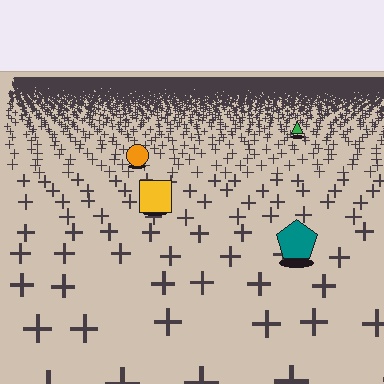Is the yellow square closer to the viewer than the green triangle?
Yes. The yellow square is closer — you can tell from the texture gradient: the ground texture is coarser near it.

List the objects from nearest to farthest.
From nearest to farthest: the teal pentagon, the yellow square, the orange circle, the green triangle.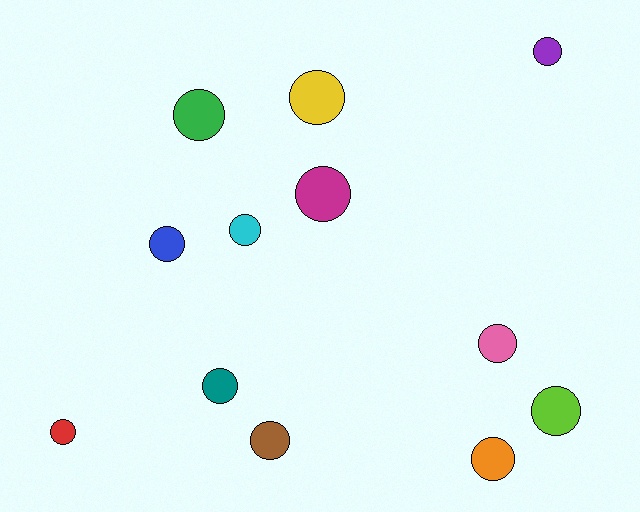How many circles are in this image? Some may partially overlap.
There are 12 circles.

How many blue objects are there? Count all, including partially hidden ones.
There is 1 blue object.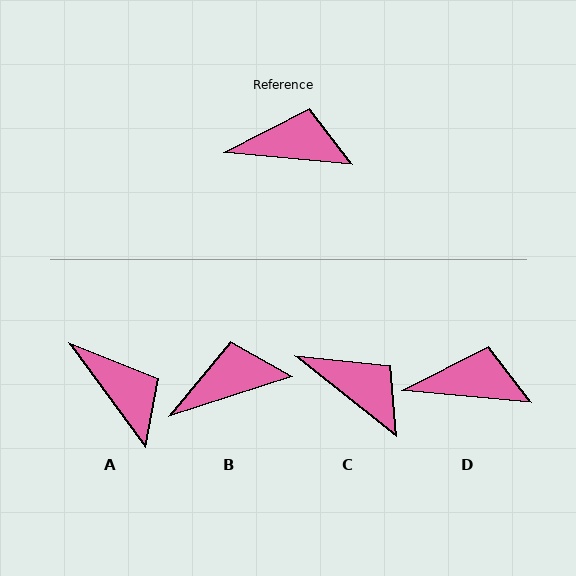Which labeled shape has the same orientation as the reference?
D.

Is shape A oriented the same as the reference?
No, it is off by about 48 degrees.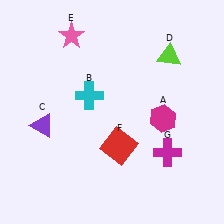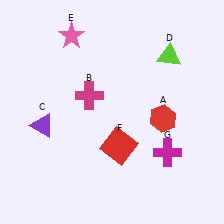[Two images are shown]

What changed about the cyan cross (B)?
In Image 1, B is cyan. In Image 2, it changed to magenta.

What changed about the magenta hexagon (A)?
In Image 1, A is magenta. In Image 2, it changed to red.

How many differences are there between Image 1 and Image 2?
There are 2 differences between the two images.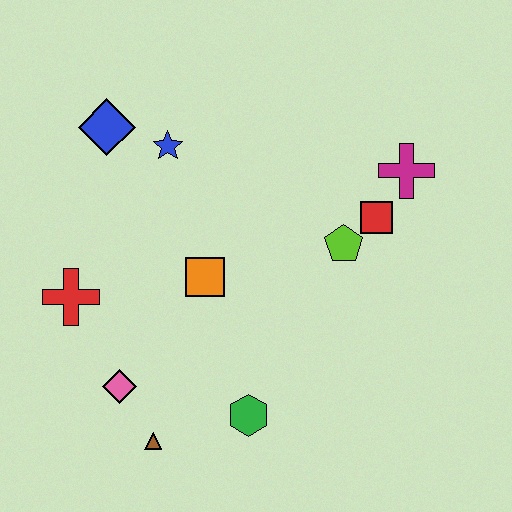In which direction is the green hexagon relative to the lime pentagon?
The green hexagon is below the lime pentagon.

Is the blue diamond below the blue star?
No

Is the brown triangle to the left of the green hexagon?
Yes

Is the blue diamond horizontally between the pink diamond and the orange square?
No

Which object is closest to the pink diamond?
The brown triangle is closest to the pink diamond.